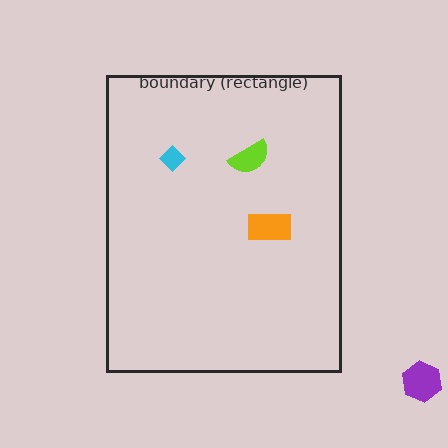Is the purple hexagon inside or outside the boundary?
Outside.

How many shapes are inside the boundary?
3 inside, 1 outside.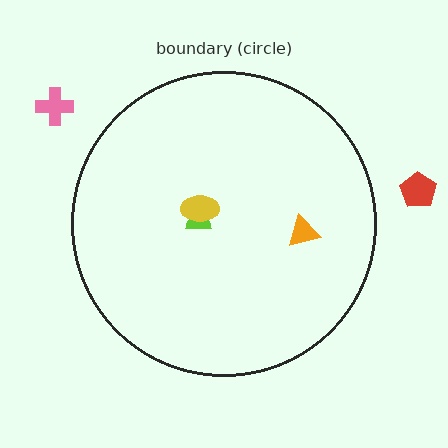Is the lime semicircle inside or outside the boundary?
Inside.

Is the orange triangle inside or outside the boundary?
Inside.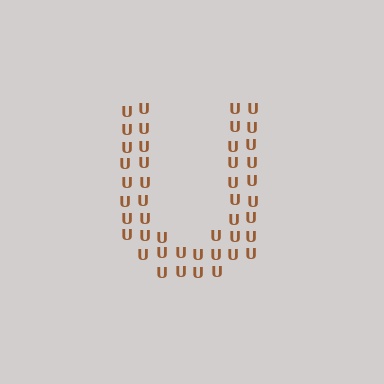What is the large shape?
The large shape is the letter U.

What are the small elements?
The small elements are letter U's.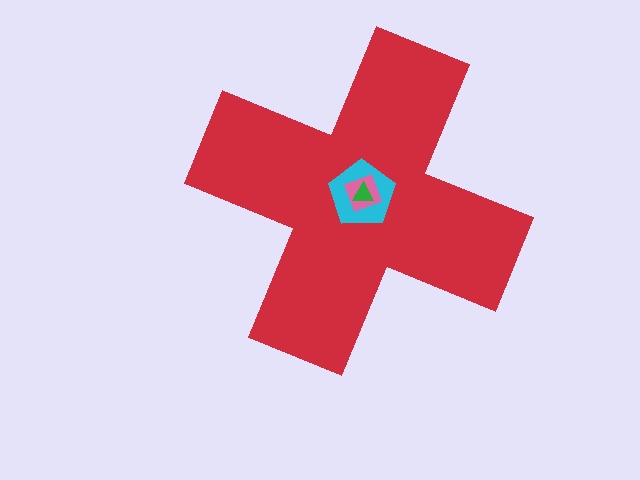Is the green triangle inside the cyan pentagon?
Yes.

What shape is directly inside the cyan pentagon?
The pink diamond.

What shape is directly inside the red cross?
The cyan pentagon.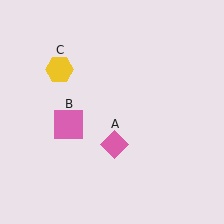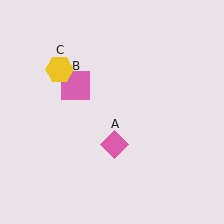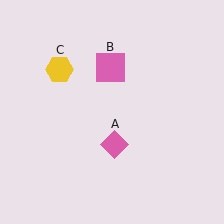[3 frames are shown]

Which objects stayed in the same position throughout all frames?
Pink diamond (object A) and yellow hexagon (object C) remained stationary.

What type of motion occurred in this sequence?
The pink square (object B) rotated clockwise around the center of the scene.